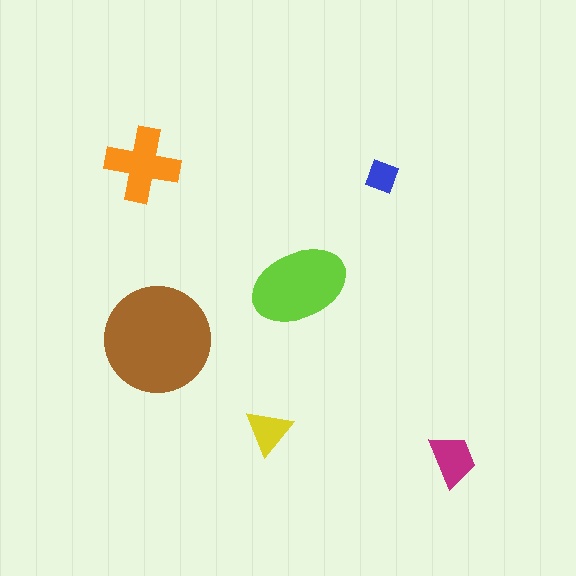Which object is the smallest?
The blue diamond.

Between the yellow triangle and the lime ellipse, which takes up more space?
The lime ellipse.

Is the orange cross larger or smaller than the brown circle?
Smaller.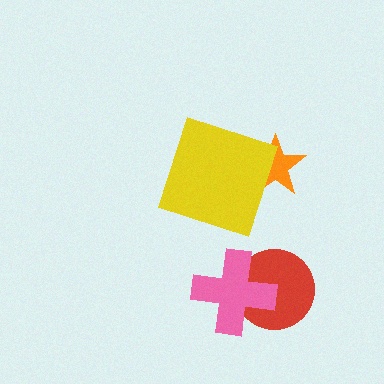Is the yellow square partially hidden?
No, no other shape covers it.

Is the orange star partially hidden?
Yes, it is partially covered by another shape.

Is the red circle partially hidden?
Yes, it is partially covered by another shape.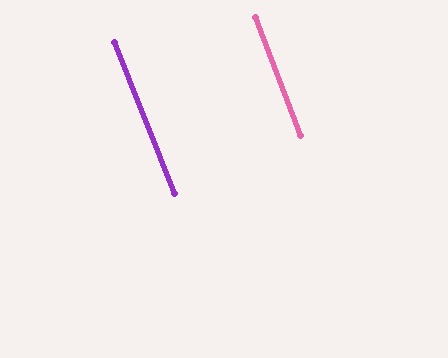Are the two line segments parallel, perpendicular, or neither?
Parallel — their directions differ by only 0.7°.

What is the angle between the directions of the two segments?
Approximately 1 degree.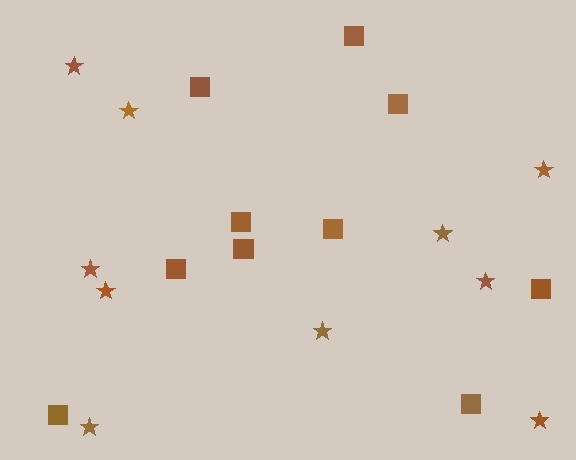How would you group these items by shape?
There are 2 groups: one group of squares (10) and one group of stars (10).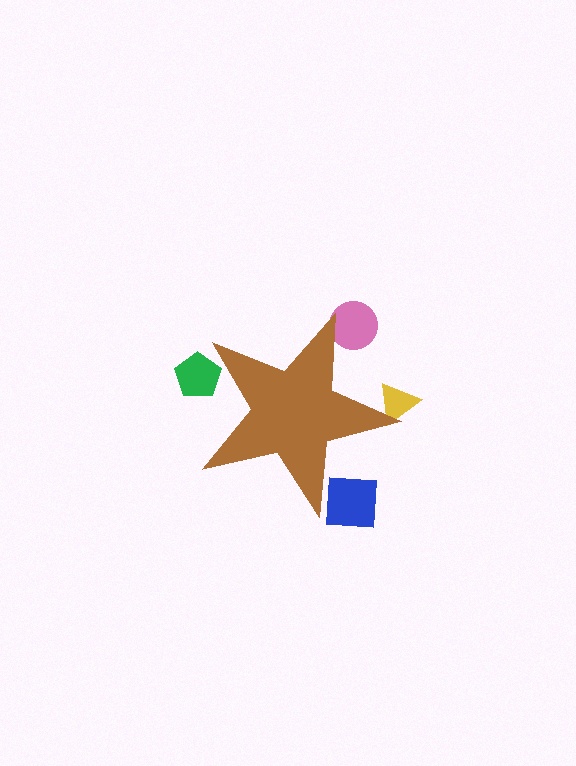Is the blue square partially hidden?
Yes, the blue square is partially hidden behind the brown star.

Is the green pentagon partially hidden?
Yes, the green pentagon is partially hidden behind the brown star.